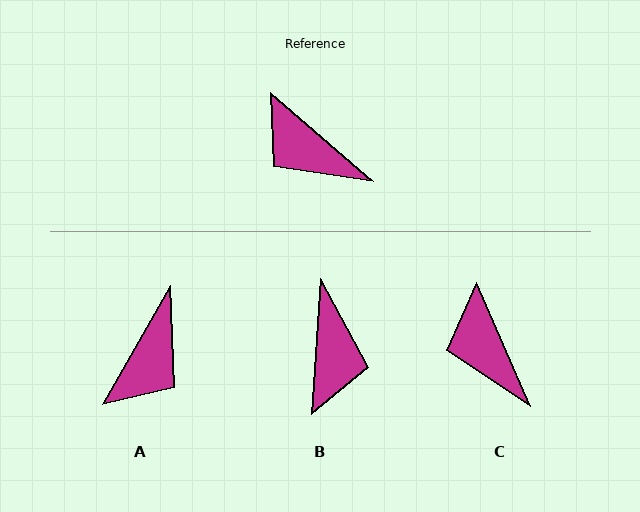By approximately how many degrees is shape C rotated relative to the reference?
Approximately 26 degrees clockwise.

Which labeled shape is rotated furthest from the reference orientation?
B, about 127 degrees away.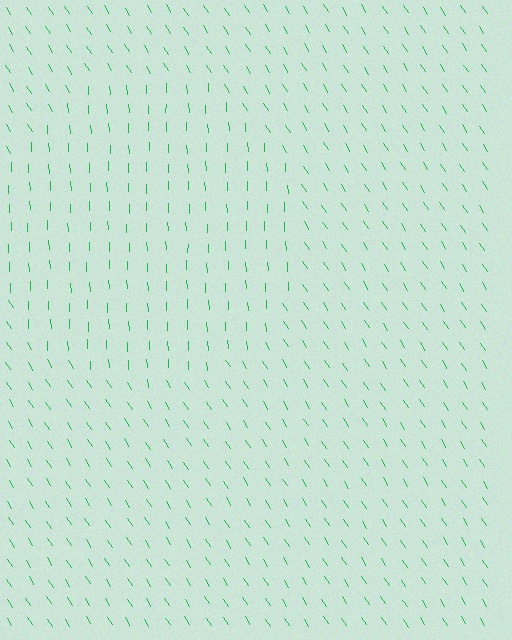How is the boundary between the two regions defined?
The boundary is defined purely by a change in line orientation (approximately 30 degrees difference). All lines are the same color and thickness.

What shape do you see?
I see a circle.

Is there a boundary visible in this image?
Yes, there is a texture boundary formed by a change in line orientation.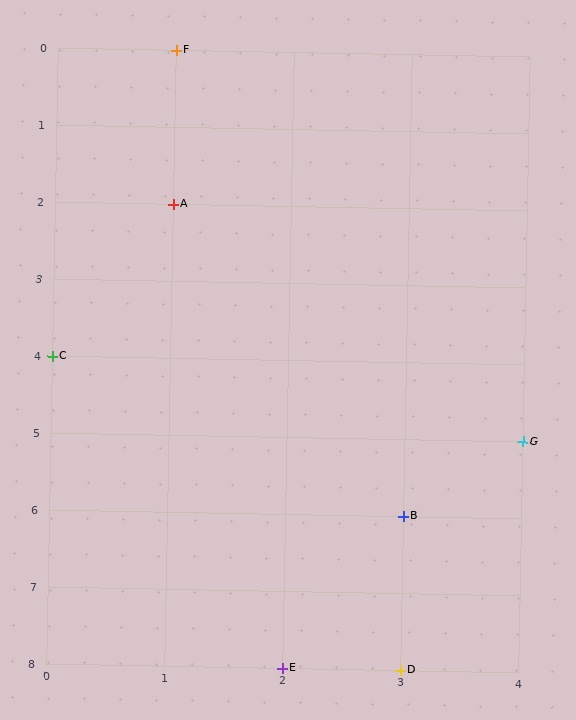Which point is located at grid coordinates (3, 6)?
Point B is at (3, 6).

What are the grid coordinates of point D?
Point D is at grid coordinates (3, 8).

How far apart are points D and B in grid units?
Points D and B are 2 rows apart.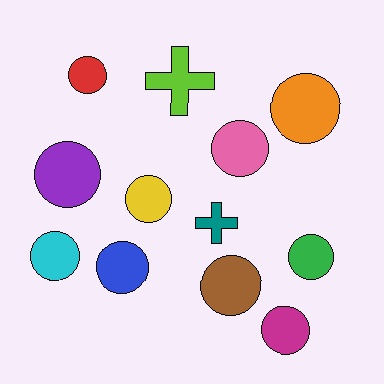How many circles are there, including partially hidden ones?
There are 10 circles.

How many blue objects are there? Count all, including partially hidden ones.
There is 1 blue object.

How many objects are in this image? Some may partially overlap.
There are 12 objects.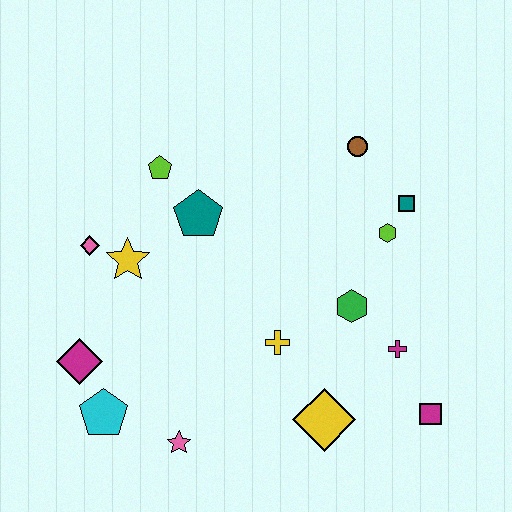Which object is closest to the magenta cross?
The green hexagon is closest to the magenta cross.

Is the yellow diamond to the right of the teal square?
No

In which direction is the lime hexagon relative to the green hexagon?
The lime hexagon is above the green hexagon.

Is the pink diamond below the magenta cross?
No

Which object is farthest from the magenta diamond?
The teal square is farthest from the magenta diamond.